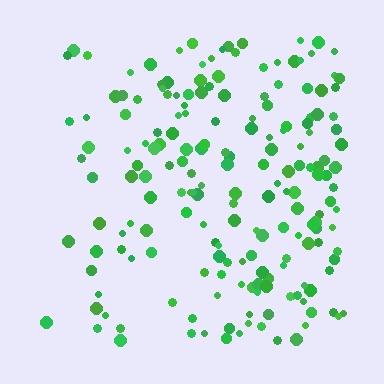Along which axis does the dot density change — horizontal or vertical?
Horizontal.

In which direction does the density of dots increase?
From left to right, with the right side densest.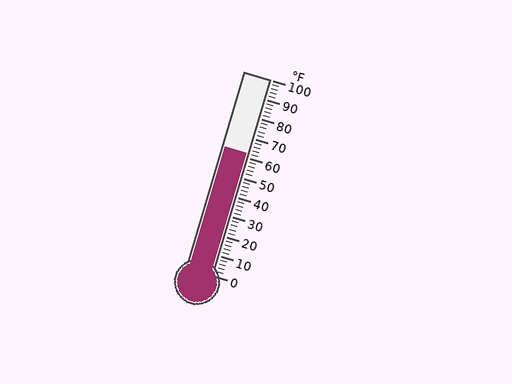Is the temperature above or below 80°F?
The temperature is below 80°F.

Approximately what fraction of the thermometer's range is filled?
The thermometer is filled to approximately 60% of its range.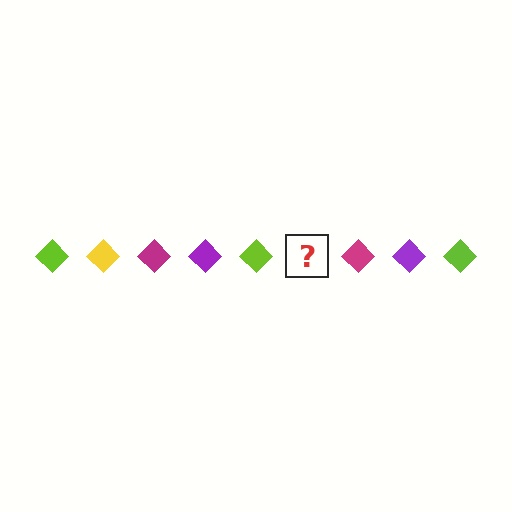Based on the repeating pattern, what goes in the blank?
The blank should be a yellow diamond.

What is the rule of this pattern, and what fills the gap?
The rule is that the pattern cycles through lime, yellow, magenta, purple diamonds. The gap should be filled with a yellow diamond.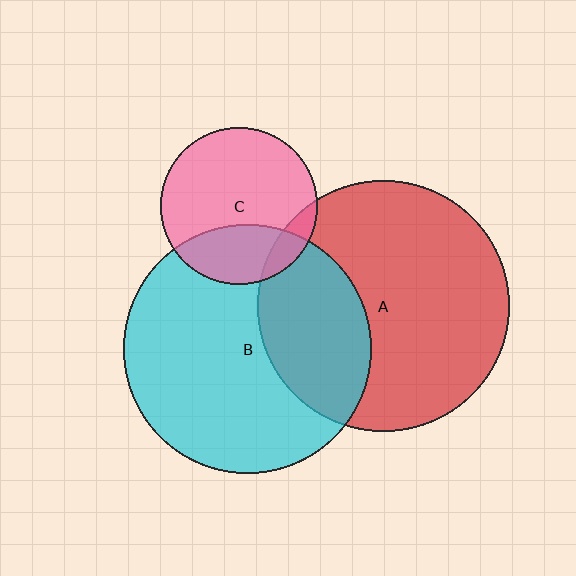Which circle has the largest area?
Circle A (red).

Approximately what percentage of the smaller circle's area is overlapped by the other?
Approximately 30%.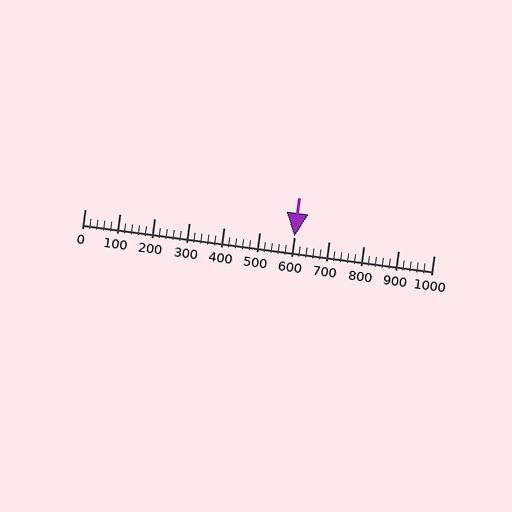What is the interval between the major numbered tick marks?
The major tick marks are spaced 100 units apart.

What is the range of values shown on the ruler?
The ruler shows values from 0 to 1000.